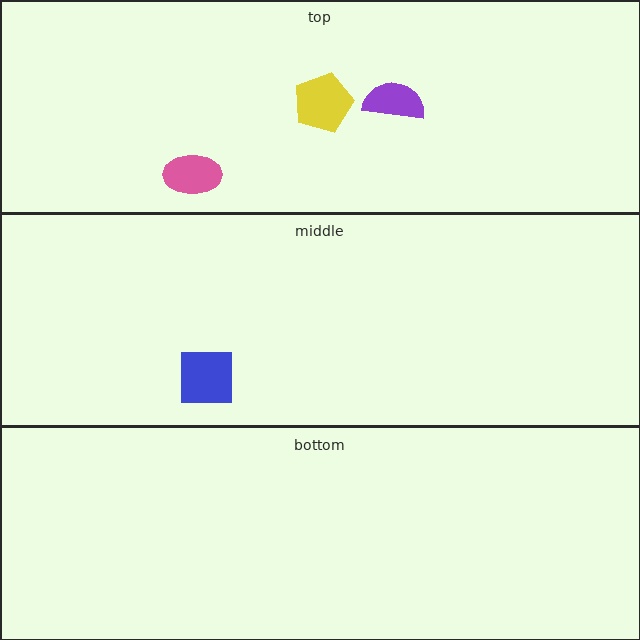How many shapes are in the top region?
3.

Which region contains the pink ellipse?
The top region.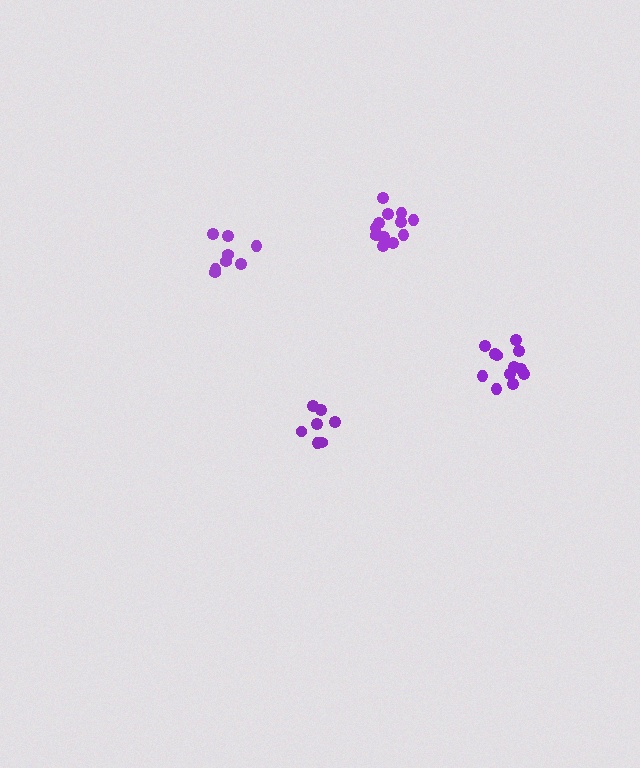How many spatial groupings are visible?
There are 4 spatial groupings.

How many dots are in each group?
Group 1: 13 dots, Group 2: 12 dots, Group 3: 8 dots, Group 4: 7 dots (40 total).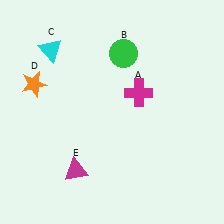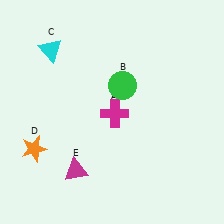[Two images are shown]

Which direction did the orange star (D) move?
The orange star (D) moved down.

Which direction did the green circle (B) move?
The green circle (B) moved down.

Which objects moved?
The objects that moved are: the magenta cross (A), the green circle (B), the orange star (D).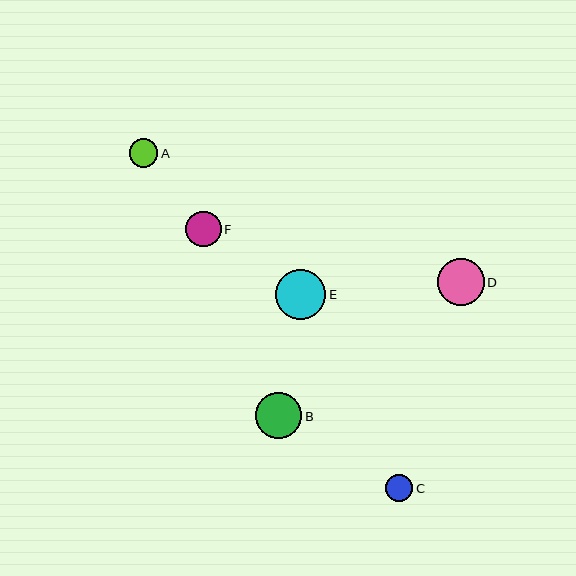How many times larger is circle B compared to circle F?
Circle B is approximately 1.3 times the size of circle F.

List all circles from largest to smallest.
From largest to smallest: E, D, B, F, A, C.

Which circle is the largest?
Circle E is the largest with a size of approximately 51 pixels.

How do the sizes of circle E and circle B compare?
Circle E and circle B are approximately the same size.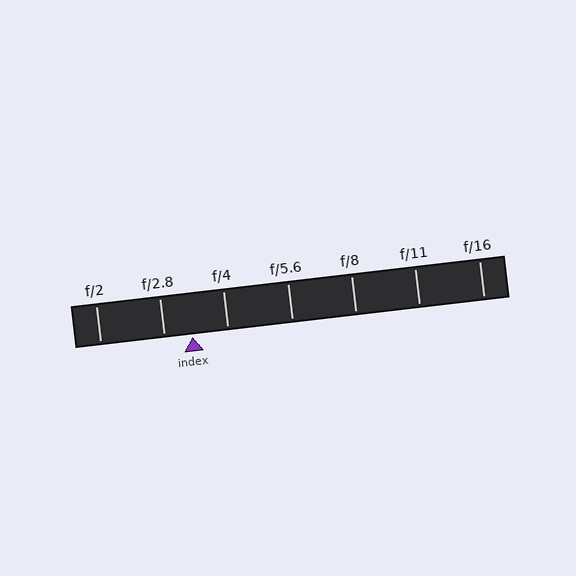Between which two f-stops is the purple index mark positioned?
The index mark is between f/2.8 and f/4.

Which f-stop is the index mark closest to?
The index mark is closest to f/2.8.